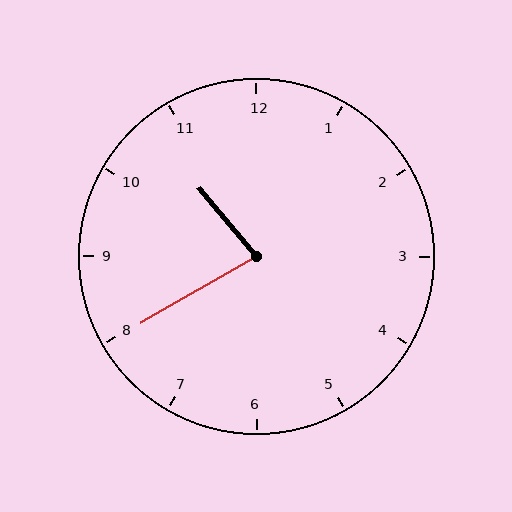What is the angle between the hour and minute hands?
Approximately 80 degrees.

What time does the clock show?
10:40.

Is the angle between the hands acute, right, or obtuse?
It is acute.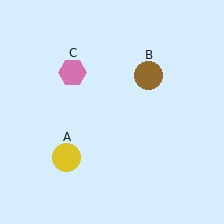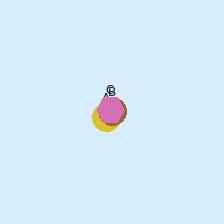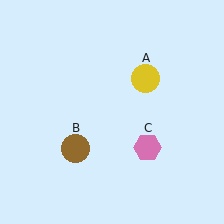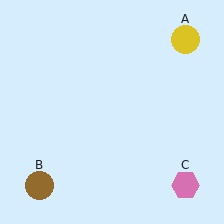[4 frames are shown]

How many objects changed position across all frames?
3 objects changed position: yellow circle (object A), brown circle (object B), pink hexagon (object C).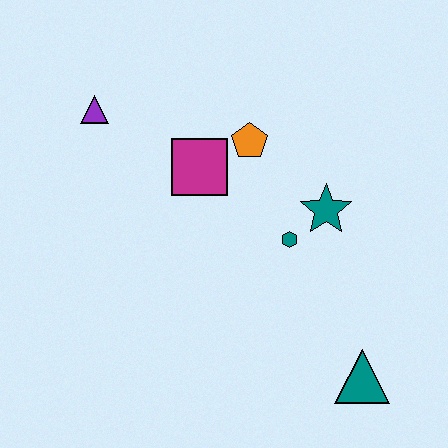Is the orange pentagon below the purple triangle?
Yes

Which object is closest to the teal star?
The teal hexagon is closest to the teal star.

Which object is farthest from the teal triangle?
The purple triangle is farthest from the teal triangle.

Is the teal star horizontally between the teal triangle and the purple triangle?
Yes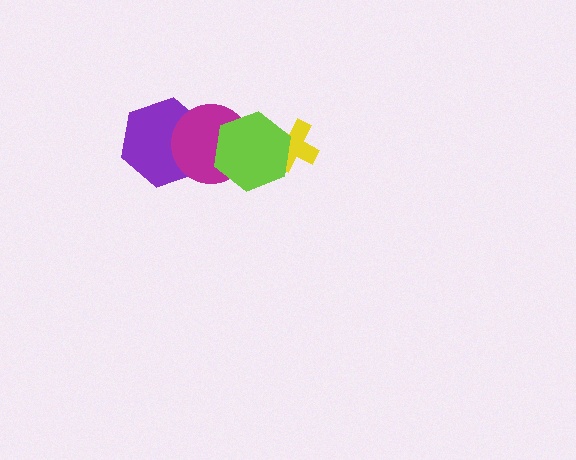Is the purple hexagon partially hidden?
Yes, it is partially covered by another shape.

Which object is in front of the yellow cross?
The lime hexagon is in front of the yellow cross.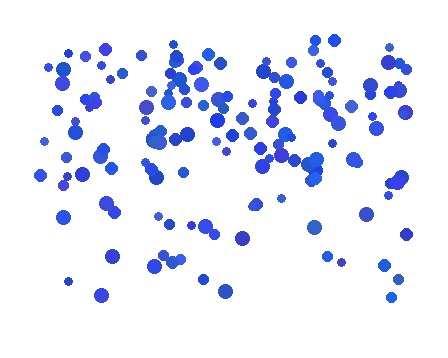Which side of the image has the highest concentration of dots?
The top.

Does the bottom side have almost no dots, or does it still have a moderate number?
Still a moderate number, just noticeably fewer than the top.